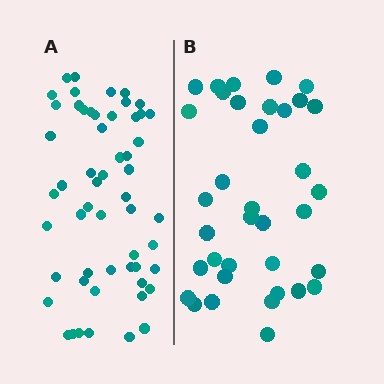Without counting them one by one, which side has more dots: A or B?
Region A (the left region) has more dots.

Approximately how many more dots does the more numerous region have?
Region A has approximately 20 more dots than region B.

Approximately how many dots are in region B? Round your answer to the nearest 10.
About 40 dots. (The exact count is 36, which rounds to 40.)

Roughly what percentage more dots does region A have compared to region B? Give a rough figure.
About 55% more.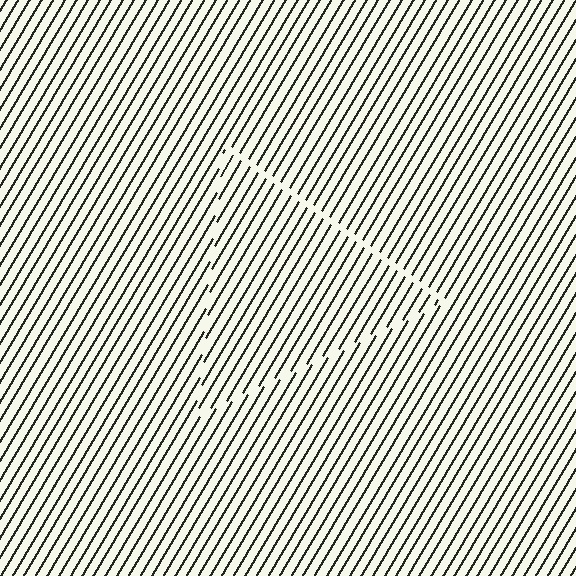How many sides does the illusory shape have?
3 sides — the line-ends trace a triangle.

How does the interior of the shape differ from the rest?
The interior of the shape contains the same grating, shifted by half a period — the contour is defined by the phase discontinuity where line-ends from the inner and outer gratings abut.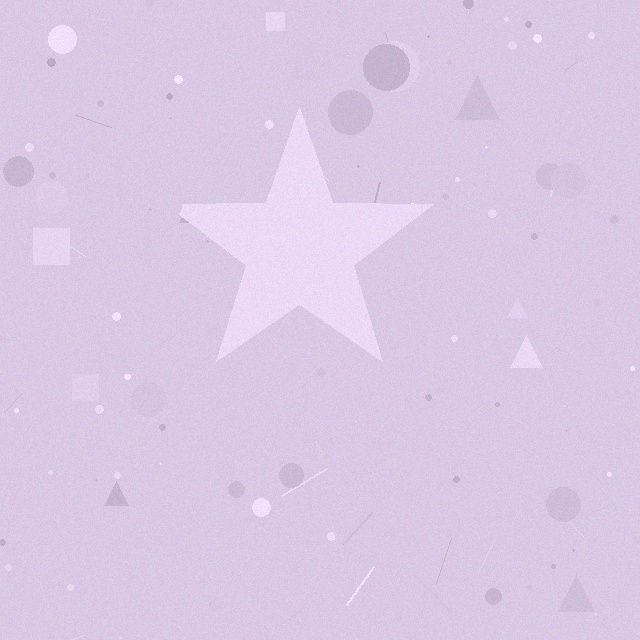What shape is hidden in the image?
A star is hidden in the image.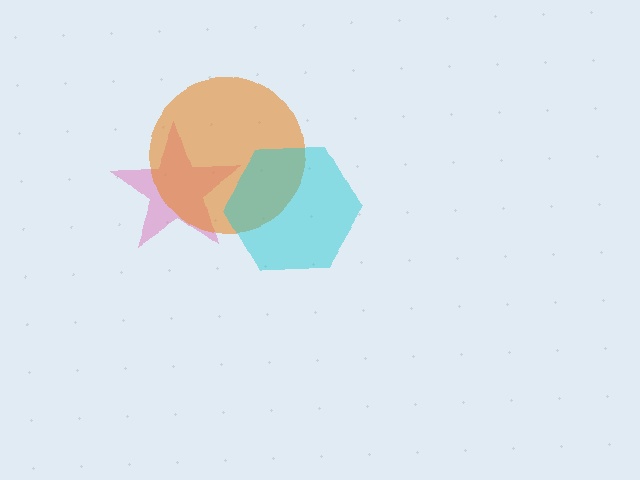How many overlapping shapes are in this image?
There are 3 overlapping shapes in the image.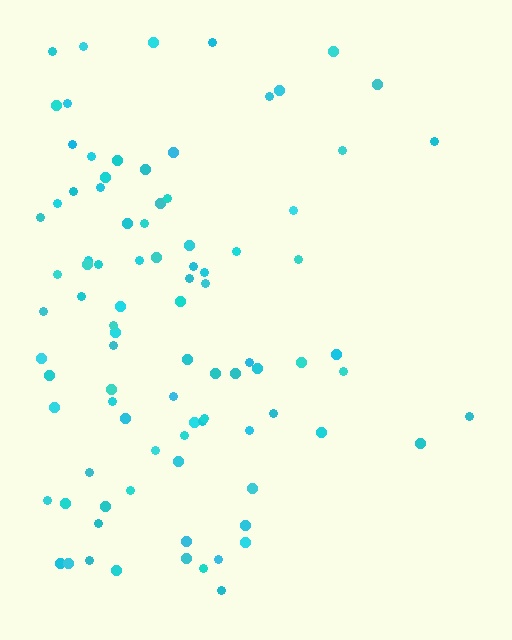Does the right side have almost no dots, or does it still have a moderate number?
Still a moderate number, just noticeably fewer than the left.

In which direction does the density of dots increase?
From right to left, with the left side densest.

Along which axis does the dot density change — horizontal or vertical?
Horizontal.